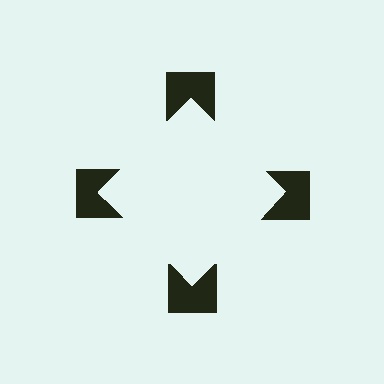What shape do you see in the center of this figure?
An illusory square — its edges are inferred from the aligned wedge cuts in the notched squares, not physically drawn.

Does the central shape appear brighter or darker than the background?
It typically appears slightly brighter than the background, even though no actual brightness change is drawn.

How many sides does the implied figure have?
4 sides.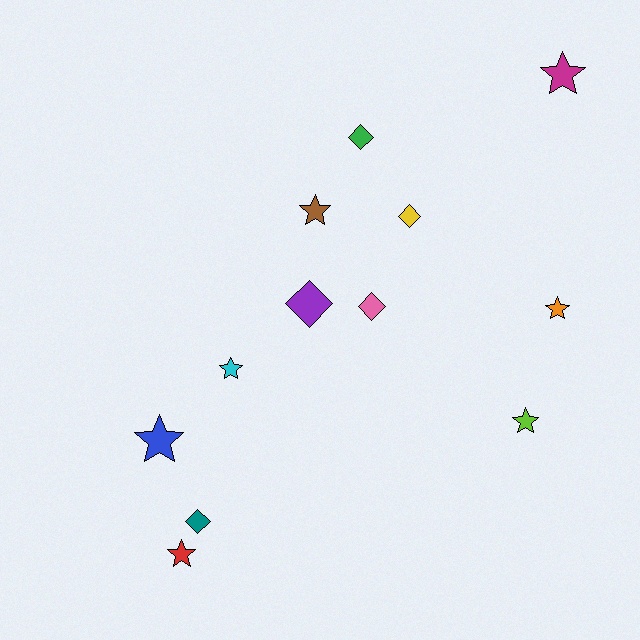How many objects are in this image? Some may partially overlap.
There are 12 objects.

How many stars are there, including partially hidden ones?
There are 7 stars.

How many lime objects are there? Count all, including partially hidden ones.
There is 1 lime object.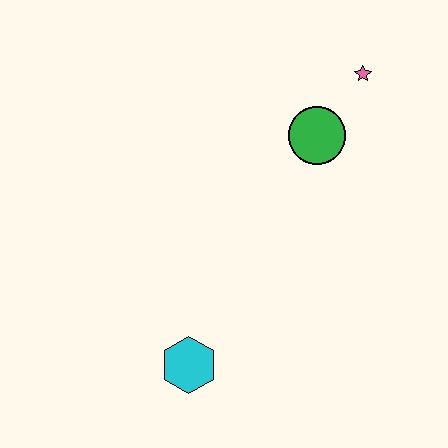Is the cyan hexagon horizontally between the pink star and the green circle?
No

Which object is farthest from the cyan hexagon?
The pink star is farthest from the cyan hexagon.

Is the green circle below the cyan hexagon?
No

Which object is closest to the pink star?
The green circle is closest to the pink star.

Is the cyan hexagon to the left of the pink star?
Yes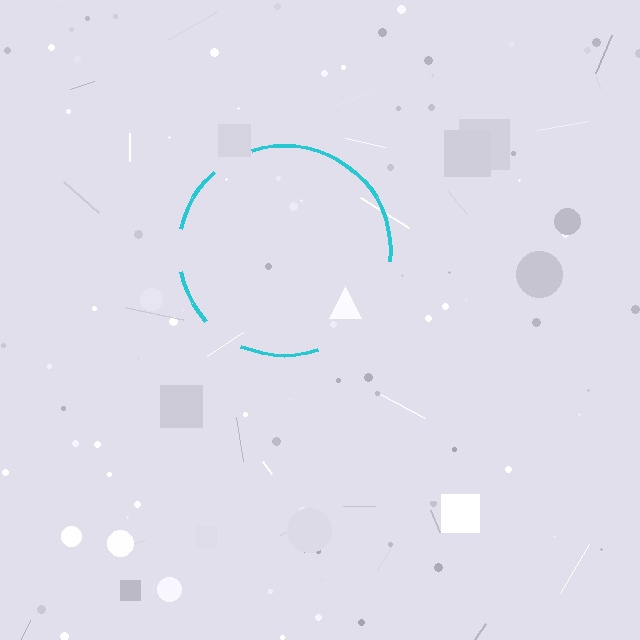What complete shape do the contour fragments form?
The contour fragments form a circle.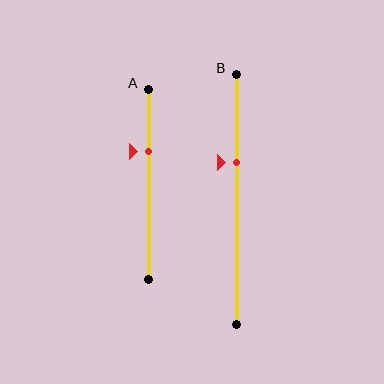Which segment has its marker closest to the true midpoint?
Segment B has its marker closest to the true midpoint.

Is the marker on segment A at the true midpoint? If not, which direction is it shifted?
No, the marker on segment A is shifted upward by about 18% of the segment length.